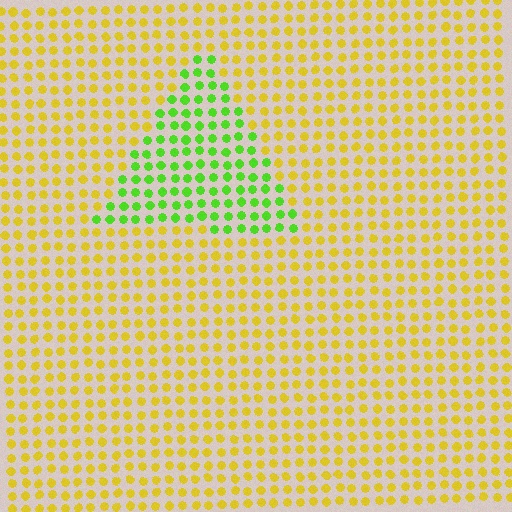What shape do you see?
I see a triangle.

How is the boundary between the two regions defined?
The boundary is defined purely by a slight shift in hue (about 54 degrees). Spacing, size, and orientation are identical on both sides.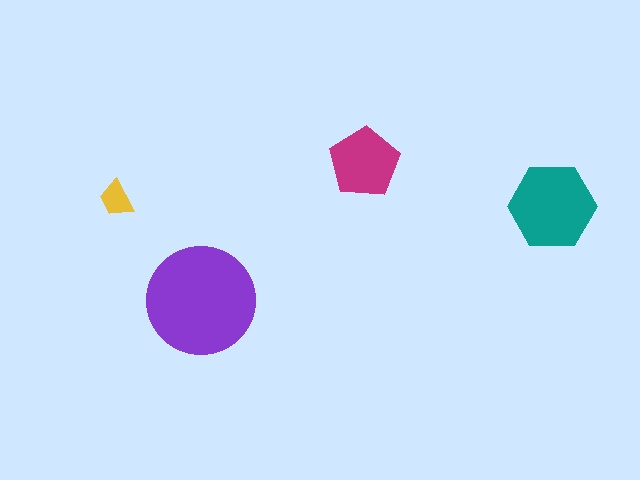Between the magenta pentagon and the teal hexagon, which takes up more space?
The teal hexagon.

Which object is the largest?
The purple circle.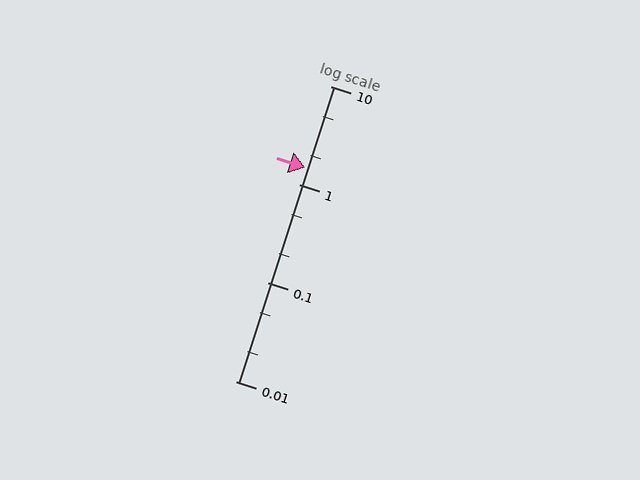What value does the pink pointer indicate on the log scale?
The pointer indicates approximately 1.5.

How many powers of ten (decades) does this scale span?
The scale spans 3 decades, from 0.01 to 10.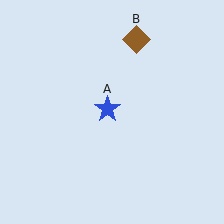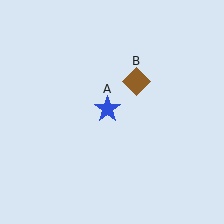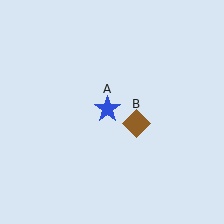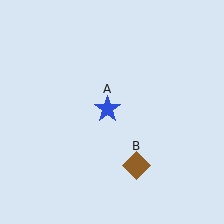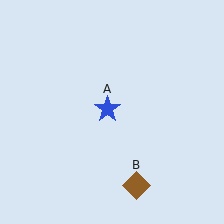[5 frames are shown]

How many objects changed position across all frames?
1 object changed position: brown diamond (object B).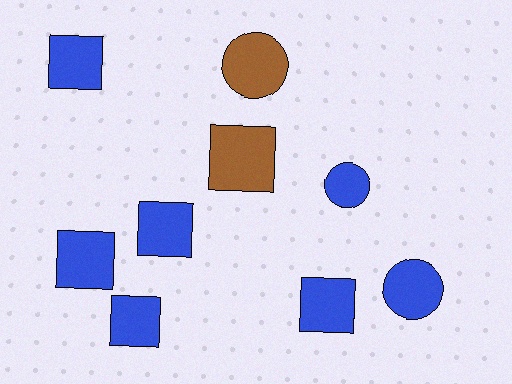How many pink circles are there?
There are no pink circles.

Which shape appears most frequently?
Square, with 6 objects.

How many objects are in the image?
There are 9 objects.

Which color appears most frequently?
Blue, with 7 objects.